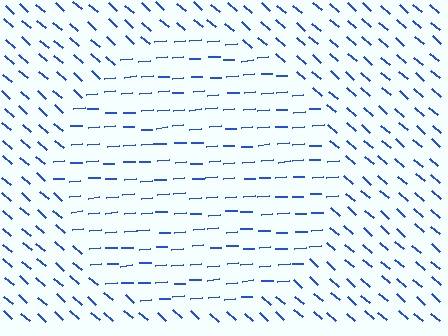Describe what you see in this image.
The image is filled with small blue line segments. A circle region in the image has lines oriented differently from the surrounding lines, creating a visible texture boundary.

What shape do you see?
I see a circle.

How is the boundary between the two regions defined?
The boundary is defined purely by a change in line orientation (approximately 45 degrees difference). All lines are the same color and thickness.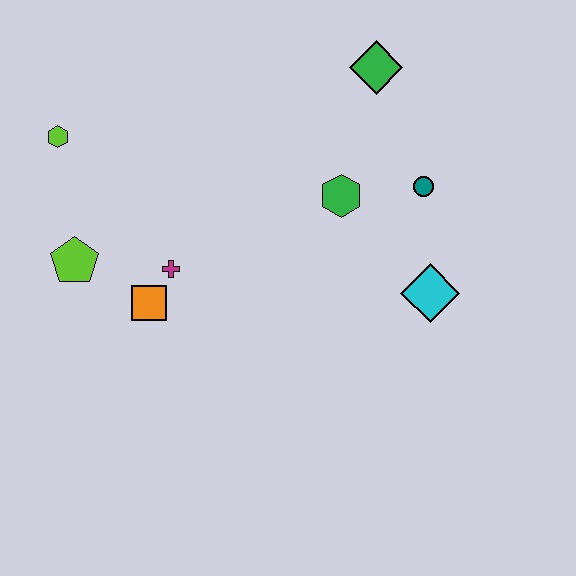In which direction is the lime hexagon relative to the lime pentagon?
The lime hexagon is above the lime pentagon.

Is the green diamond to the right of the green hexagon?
Yes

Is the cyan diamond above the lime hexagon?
No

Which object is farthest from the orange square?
The green diamond is farthest from the orange square.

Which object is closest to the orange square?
The magenta cross is closest to the orange square.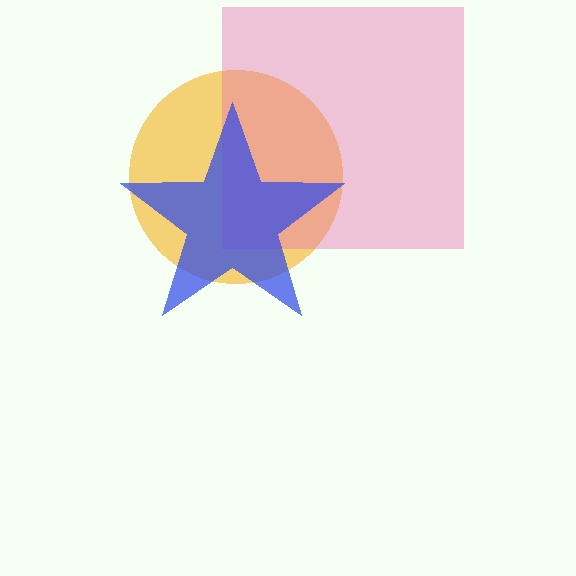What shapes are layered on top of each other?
The layered shapes are: a yellow circle, a pink square, a blue star.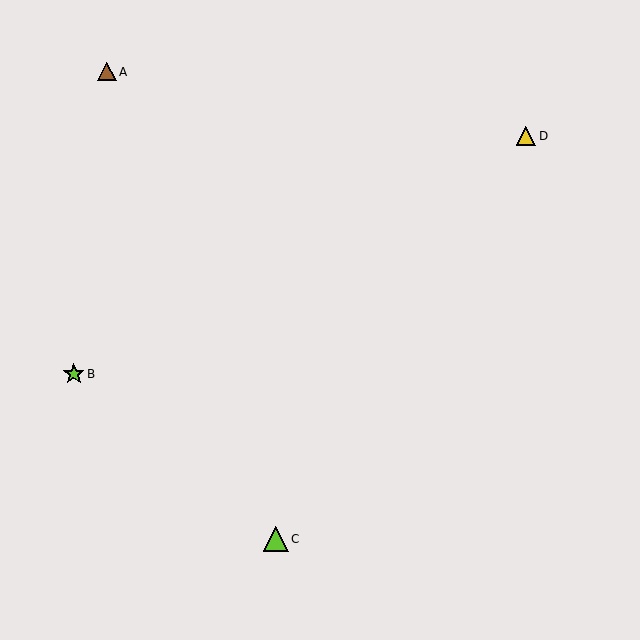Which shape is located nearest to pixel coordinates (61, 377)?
The lime star (labeled B) at (74, 374) is nearest to that location.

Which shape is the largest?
The lime triangle (labeled C) is the largest.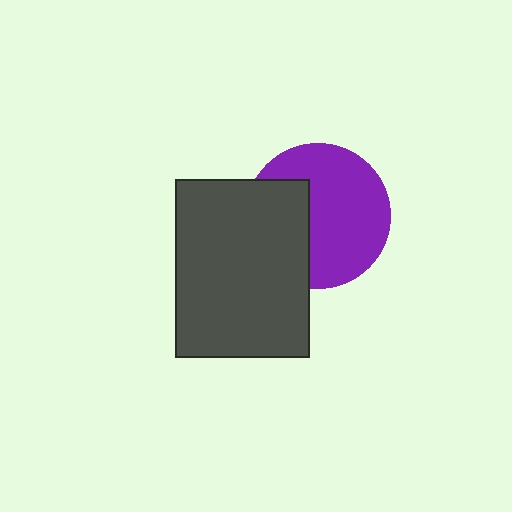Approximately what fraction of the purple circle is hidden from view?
Roughly 35% of the purple circle is hidden behind the dark gray rectangle.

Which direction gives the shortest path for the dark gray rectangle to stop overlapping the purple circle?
Moving left gives the shortest separation.